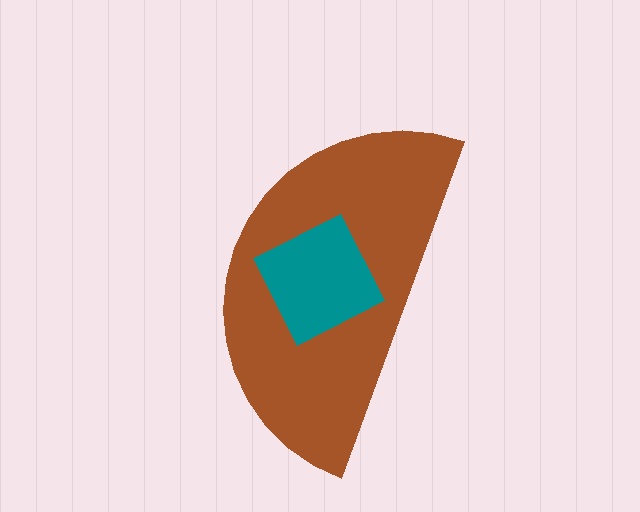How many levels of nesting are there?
2.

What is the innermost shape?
The teal diamond.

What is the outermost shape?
The brown semicircle.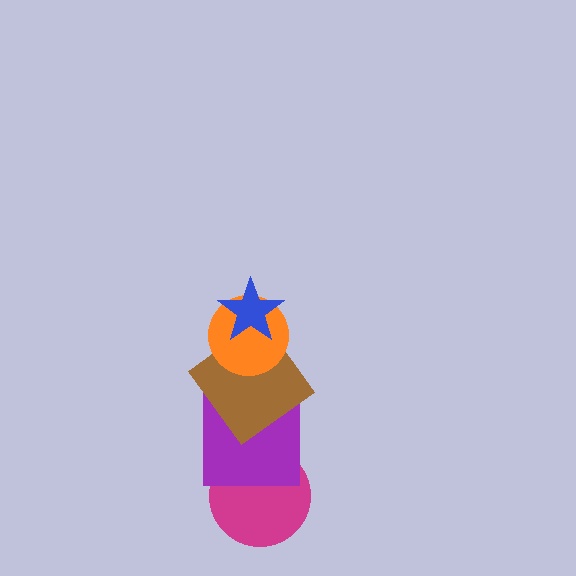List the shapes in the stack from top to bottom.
From top to bottom: the blue star, the orange circle, the brown diamond, the purple square, the magenta circle.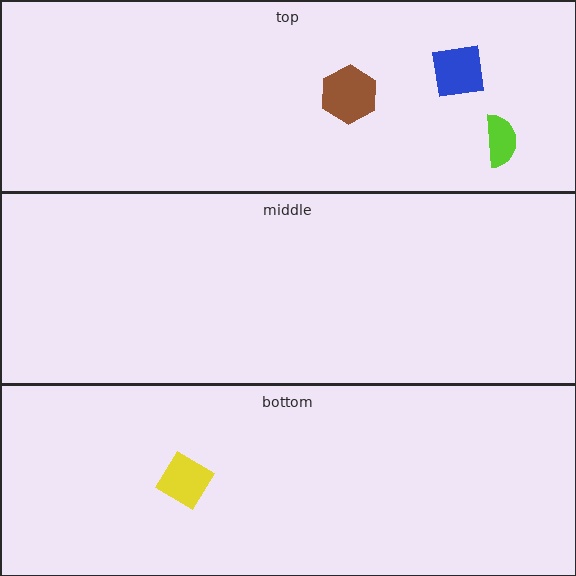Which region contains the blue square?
The top region.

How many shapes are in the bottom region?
1.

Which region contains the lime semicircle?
The top region.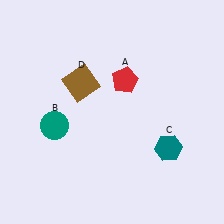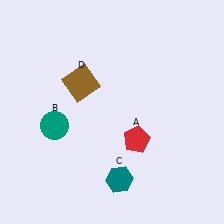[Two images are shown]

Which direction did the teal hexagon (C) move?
The teal hexagon (C) moved left.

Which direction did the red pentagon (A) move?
The red pentagon (A) moved down.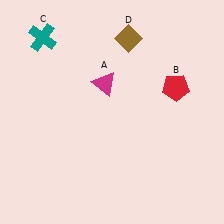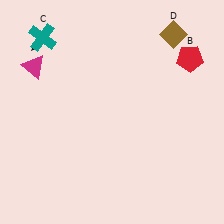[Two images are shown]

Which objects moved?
The objects that moved are: the magenta triangle (A), the red pentagon (B), the brown diamond (D).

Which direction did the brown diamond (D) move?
The brown diamond (D) moved right.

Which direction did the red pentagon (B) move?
The red pentagon (B) moved up.